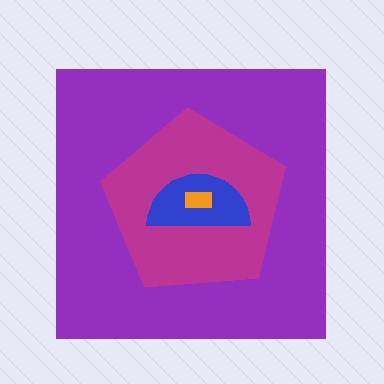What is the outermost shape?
The purple square.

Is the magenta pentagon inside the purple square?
Yes.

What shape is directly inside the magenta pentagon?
The blue semicircle.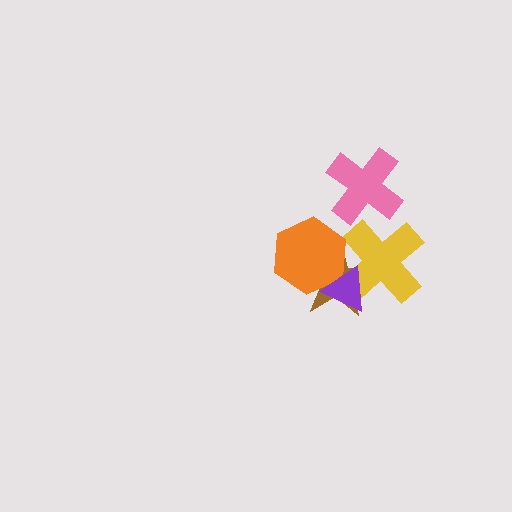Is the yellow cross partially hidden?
Yes, it is partially covered by another shape.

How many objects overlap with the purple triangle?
3 objects overlap with the purple triangle.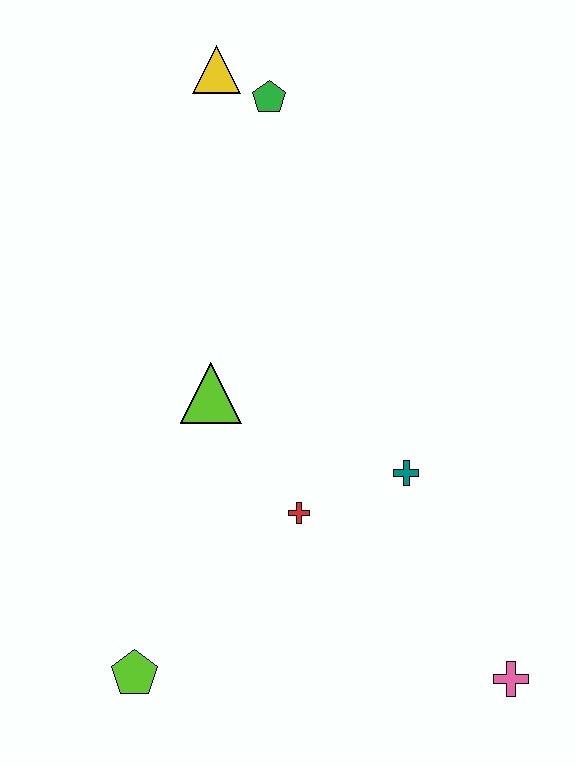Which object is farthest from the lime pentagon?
The yellow triangle is farthest from the lime pentagon.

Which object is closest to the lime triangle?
The red cross is closest to the lime triangle.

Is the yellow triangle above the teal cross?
Yes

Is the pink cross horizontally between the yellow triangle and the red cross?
No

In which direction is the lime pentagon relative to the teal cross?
The lime pentagon is to the left of the teal cross.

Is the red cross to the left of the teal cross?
Yes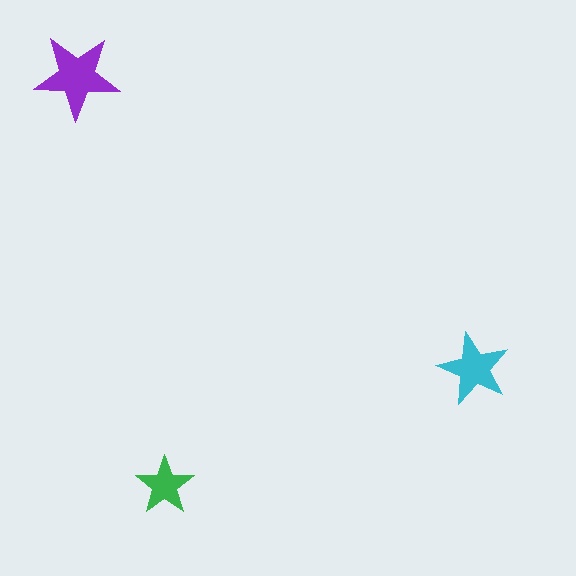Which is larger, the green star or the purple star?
The purple one.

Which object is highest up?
The purple star is topmost.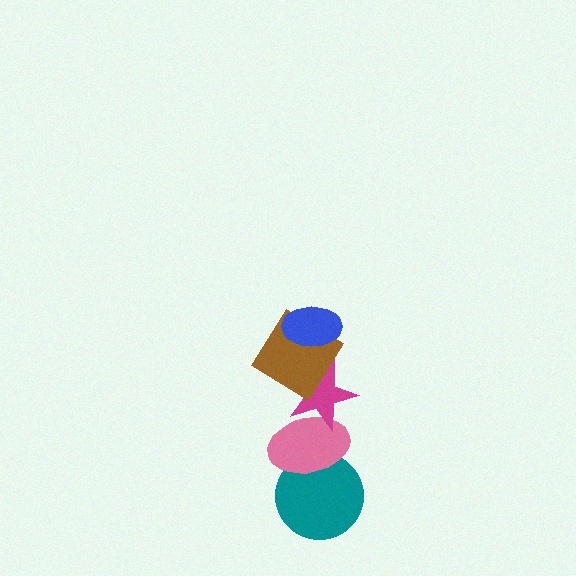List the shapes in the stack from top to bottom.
From top to bottom: the blue ellipse, the brown diamond, the magenta star, the pink ellipse, the teal circle.